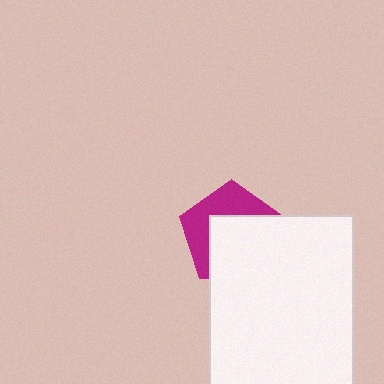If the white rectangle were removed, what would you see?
You would see the complete magenta pentagon.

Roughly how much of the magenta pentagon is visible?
A small part of it is visible (roughly 43%).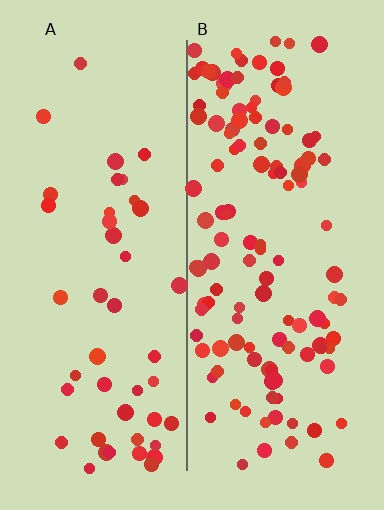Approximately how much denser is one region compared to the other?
Approximately 2.7× — region B over region A.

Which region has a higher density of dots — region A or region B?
B (the right).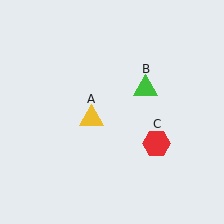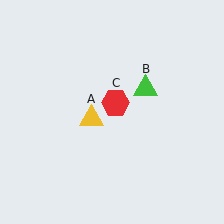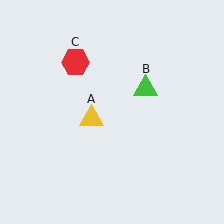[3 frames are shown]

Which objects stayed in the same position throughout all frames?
Yellow triangle (object A) and green triangle (object B) remained stationary.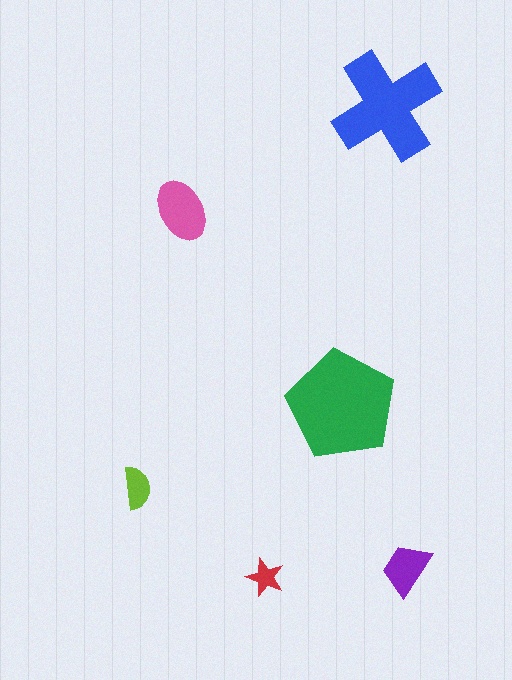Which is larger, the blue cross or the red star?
The blue cross.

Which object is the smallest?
The red star.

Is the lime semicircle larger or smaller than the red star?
Larger.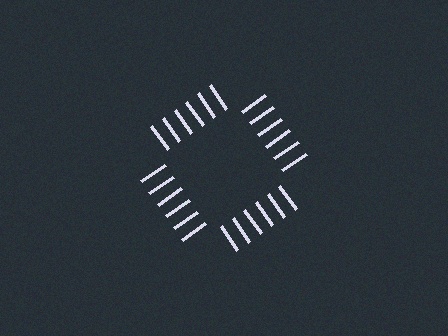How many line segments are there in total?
24 — 6 along each of the 4 edges.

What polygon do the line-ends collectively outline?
An illusory square — the line segments terminate on its edges but no continuous stroke is drawn.